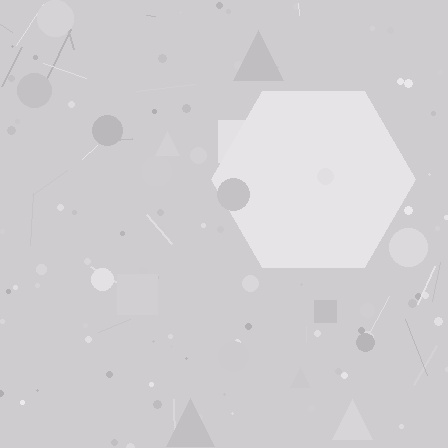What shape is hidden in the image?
A hexagon is hidden in the image.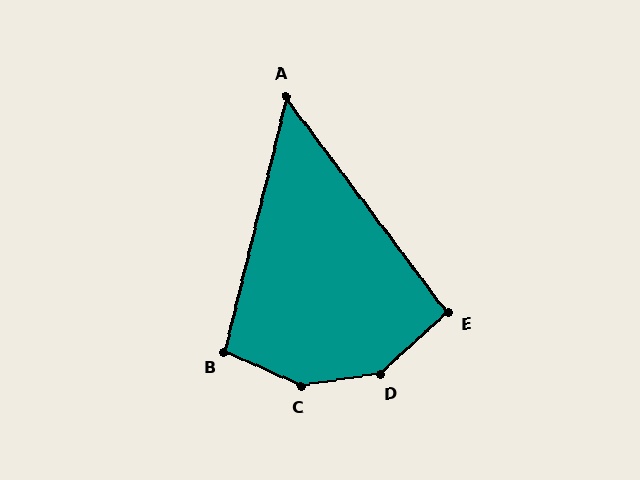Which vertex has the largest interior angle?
C, at approximately 148 degrees.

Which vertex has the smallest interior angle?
A, at approximately 50 degrees.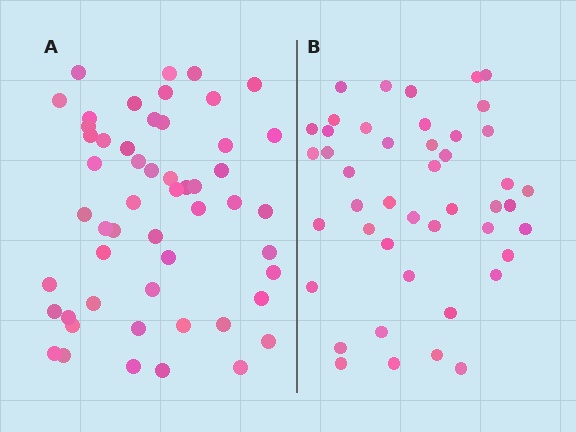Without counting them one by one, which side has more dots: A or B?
Region A (the left region) has more dots.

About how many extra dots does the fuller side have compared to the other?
Region A has roughly 8 or so more dots than region B.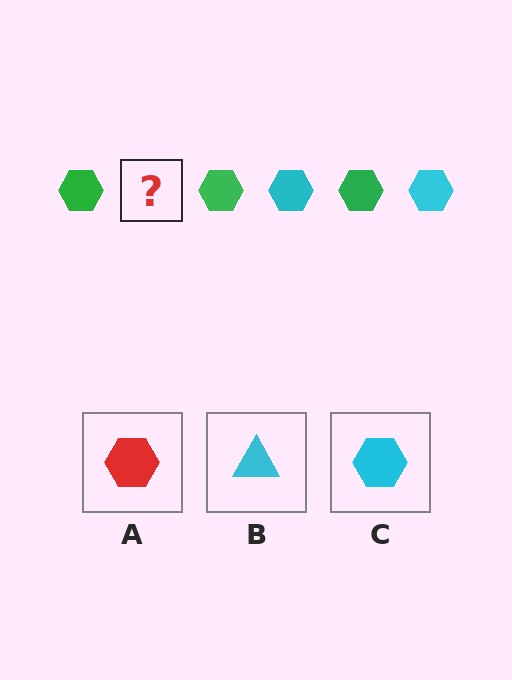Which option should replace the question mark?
Option C.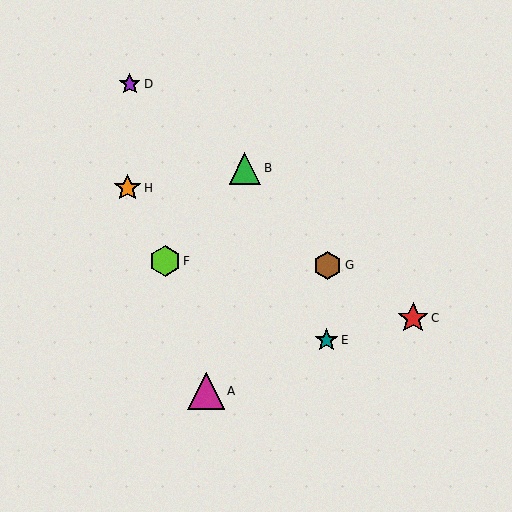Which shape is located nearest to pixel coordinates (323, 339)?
The teal star (labeled E) at (327, 340) is nearest to that location.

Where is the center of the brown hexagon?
The center of the brown hexagon is at (328, 265).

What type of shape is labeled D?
Shape D is a purple star.